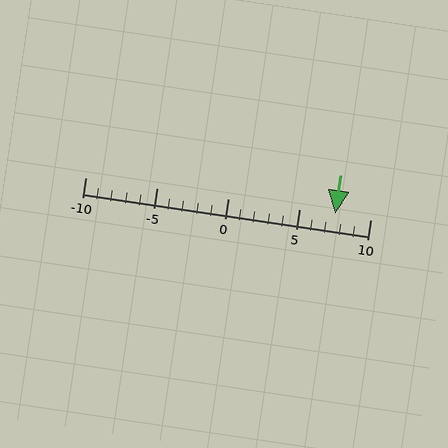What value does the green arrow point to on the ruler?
The green arrow points to approximately 8.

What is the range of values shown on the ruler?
The ruler shows values from -10 to 10.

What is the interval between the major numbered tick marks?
The major tick marks are spaced 5 units apart.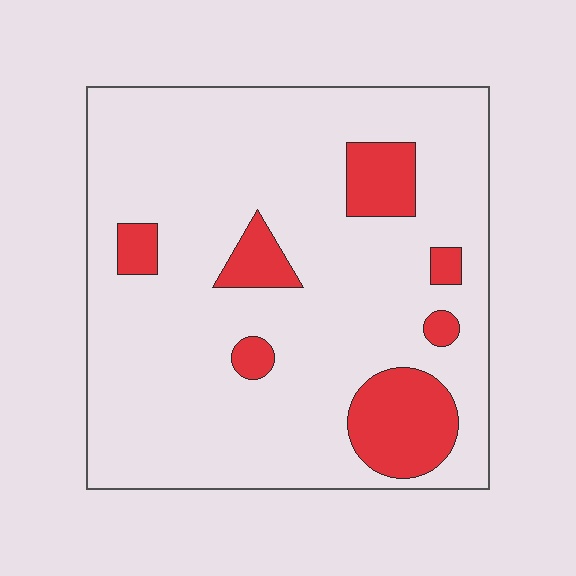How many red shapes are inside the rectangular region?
7.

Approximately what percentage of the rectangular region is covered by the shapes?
Approximately 15%.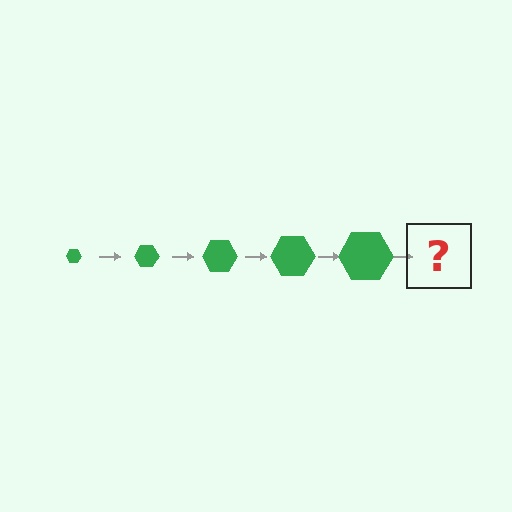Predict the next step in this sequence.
The next step is a green hexagon, larger than the previous one.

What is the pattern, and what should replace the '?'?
The pattern is that the hexagon gets progressively larger each step. The '?' should be a green hexagon, larger than the previous one.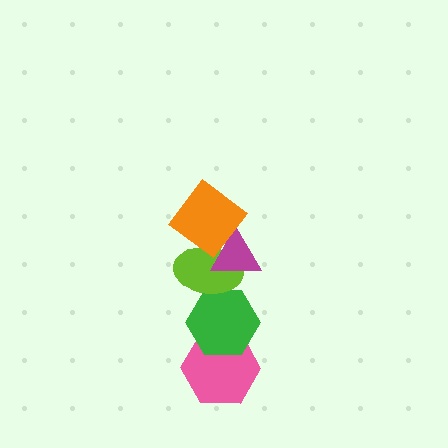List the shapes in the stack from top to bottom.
From top to bottom: the orange diamond, the magenta triangle, the lime ellipse, the green hexagon, the pink hexagon.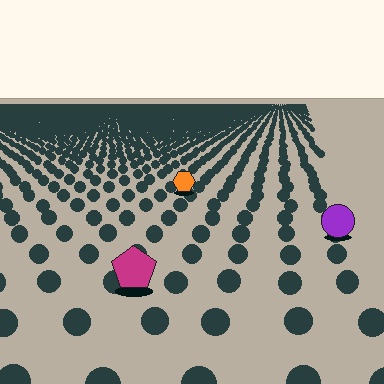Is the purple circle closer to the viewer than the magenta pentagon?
No. The magenta pentagon is closer — you can tell from the texture gradient: the ground texture is coarser near it.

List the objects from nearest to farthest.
From nearest to farthest: the magenta pentagon, the purple circle, the orange hexagon.